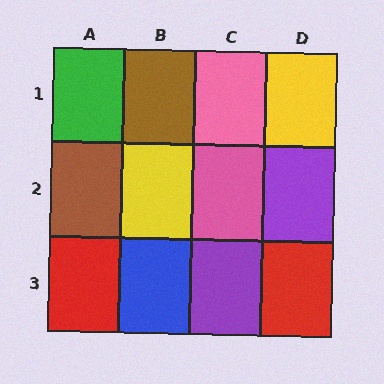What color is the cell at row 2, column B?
Yellow.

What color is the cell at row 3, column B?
Blue.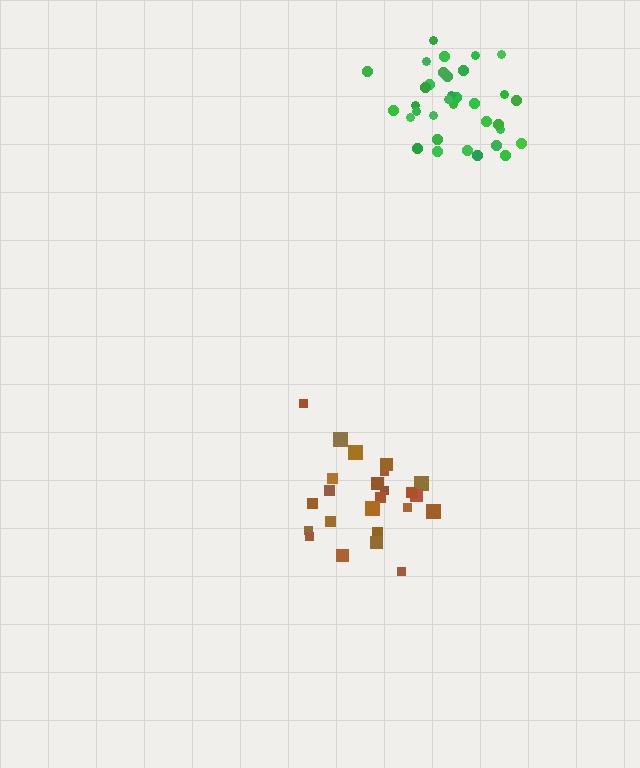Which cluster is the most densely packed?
Green.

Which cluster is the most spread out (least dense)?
Brown.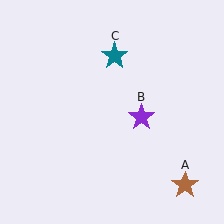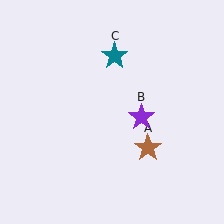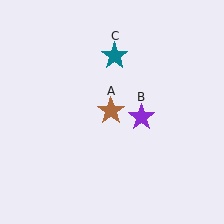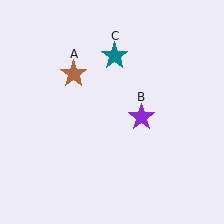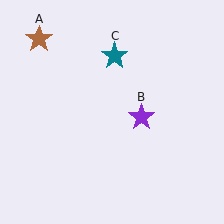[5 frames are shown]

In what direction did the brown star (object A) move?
The brown star (object A) moved up and to the left.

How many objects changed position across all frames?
1 object changed position: brown star (object A).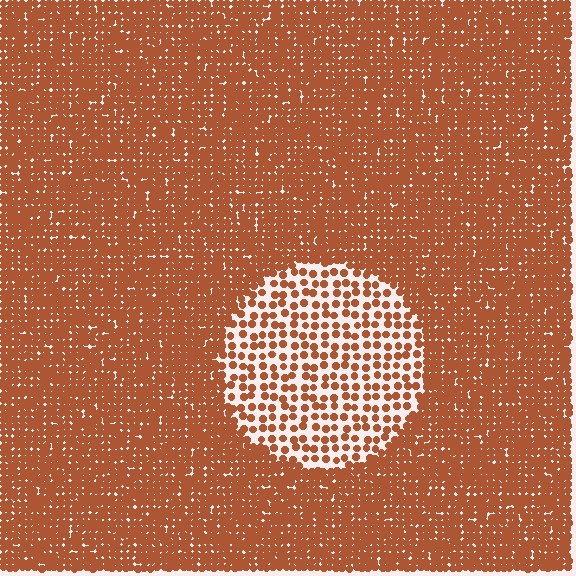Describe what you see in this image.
The image contains small brown elements arranged at two different densities. A circle-shaped region is visible where the elements are less densely packed than the surrounding area.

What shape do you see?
I see a circle.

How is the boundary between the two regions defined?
The boundary is defined by a change in element density (approximately 2.6x ratio). All elements are the same color, size, and shape.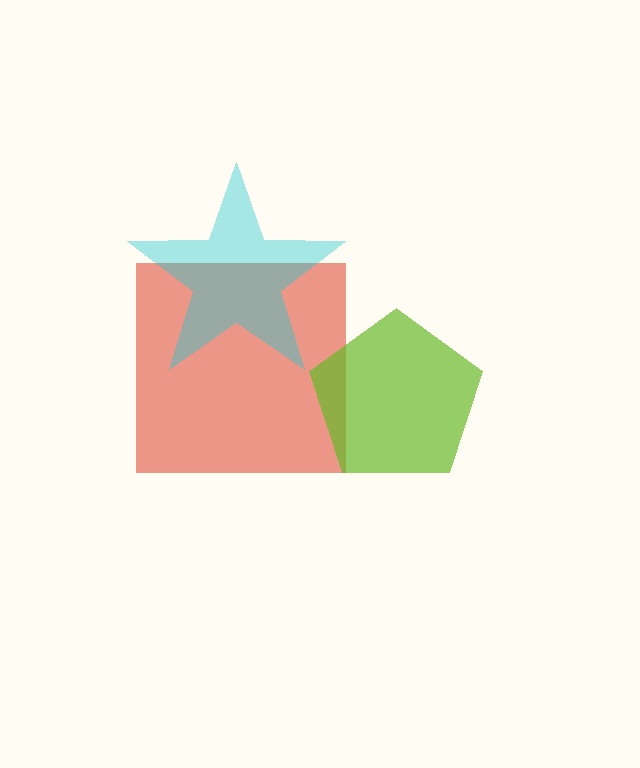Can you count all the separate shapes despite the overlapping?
Yes, there are 3 separate shapes.